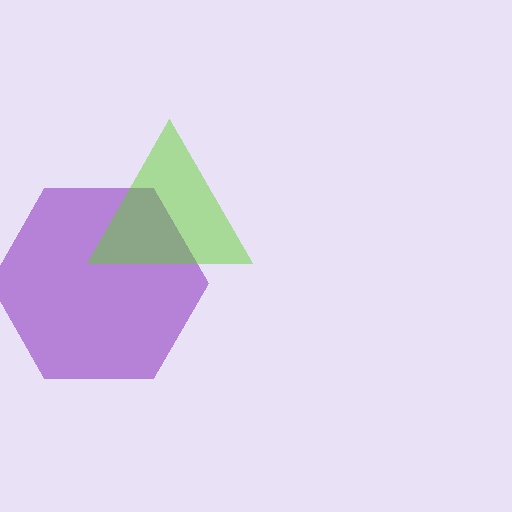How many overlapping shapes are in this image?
There are 2 overlapping shapes in the image.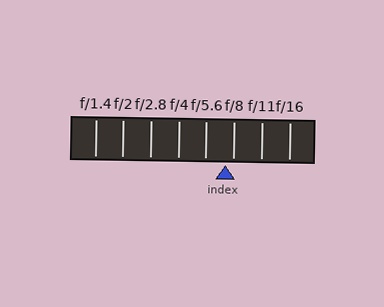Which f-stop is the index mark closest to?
The index mark is closest to f/8.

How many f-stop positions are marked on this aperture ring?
There are 8 f-stop positions marked.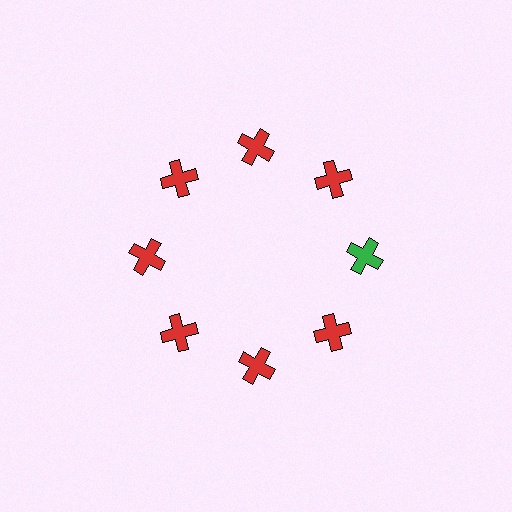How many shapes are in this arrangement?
There are 8 shapes arranged in a ring pattern.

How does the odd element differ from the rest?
It has a different color: green instead of red.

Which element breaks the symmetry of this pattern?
The green cross at roughly the 3 o'clock position breaks the symmetry. All other shapes are red crosses.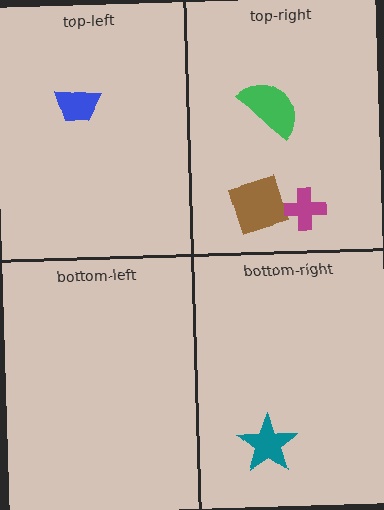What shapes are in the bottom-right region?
The teal star.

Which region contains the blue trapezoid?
The top-left region.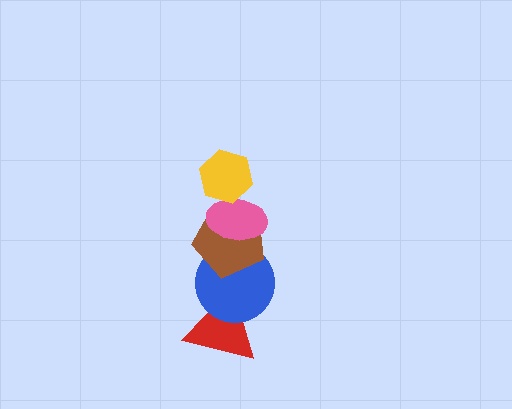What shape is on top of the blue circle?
The brown pentagon is on top of the blue circle.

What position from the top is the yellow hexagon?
The yellow hexagon is 1st from the top.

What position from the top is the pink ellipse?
The pink ellipse is 2nd from the top.